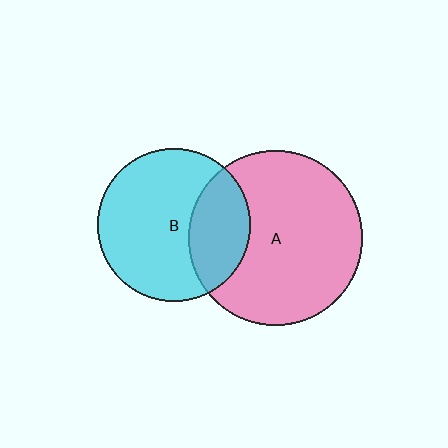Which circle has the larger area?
Circle A (pink).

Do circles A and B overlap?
Yes.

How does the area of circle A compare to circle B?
Approximately 1.3 times.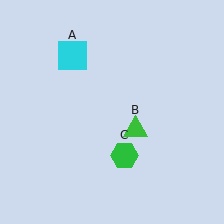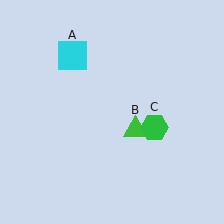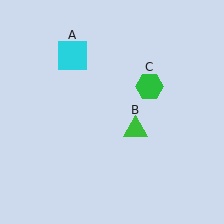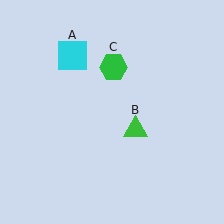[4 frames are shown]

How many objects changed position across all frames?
1 object changed position: green hexagon (object C).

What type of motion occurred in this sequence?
The green hexagon (object C) rotated counterclockwise around the center of the scene.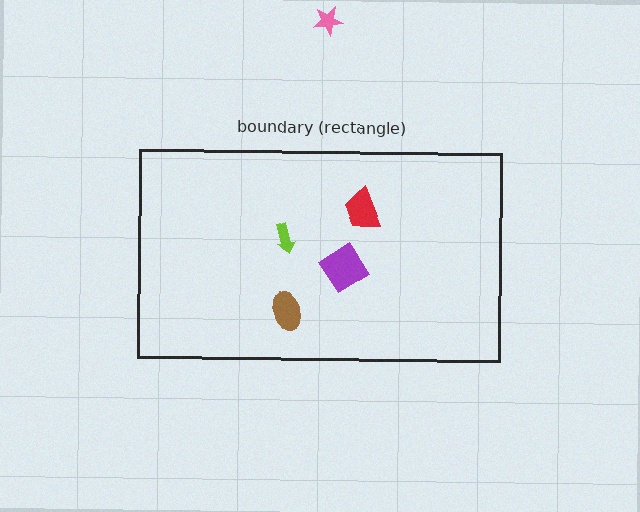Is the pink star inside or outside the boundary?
Outside.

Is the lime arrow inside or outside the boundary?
Inside.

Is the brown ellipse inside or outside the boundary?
Inside.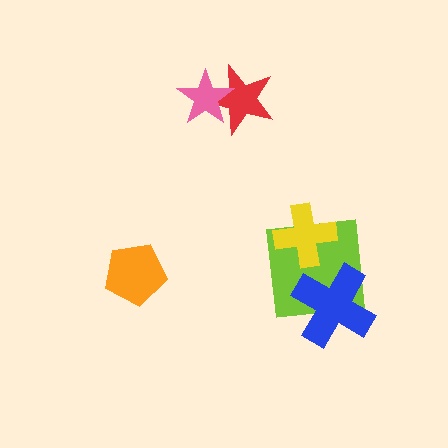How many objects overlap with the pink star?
1 object overlaps with the pink star.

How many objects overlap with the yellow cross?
1 object overlaps with the yellow cross.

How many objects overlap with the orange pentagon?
0 objects overlap with the orange pentagon.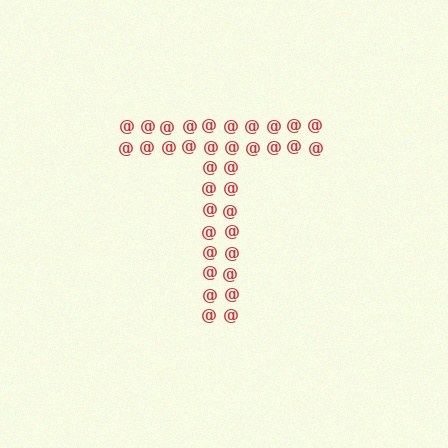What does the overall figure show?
The overall figure shows the letter T.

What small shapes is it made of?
It is made of small at signs.